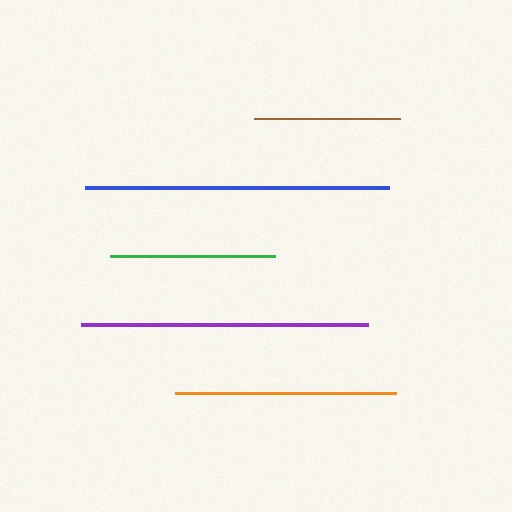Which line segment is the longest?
The blue line is the longest at approximately 304 pixels.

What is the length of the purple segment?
The purple segment is approximately 287 pixels long.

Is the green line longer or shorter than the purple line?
The purple line is longer than the green line.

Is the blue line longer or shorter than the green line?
The blue line is longer than the green line.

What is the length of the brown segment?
The brown segment is approximately 145 pixels long.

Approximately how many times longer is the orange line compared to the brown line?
The orange line is approximately 1.5 times the length of the brown line.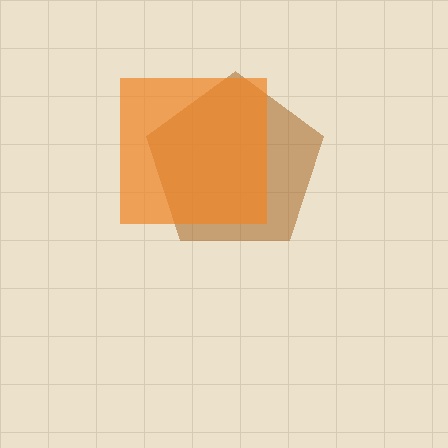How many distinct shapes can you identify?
There are 2 distinct shapes: a brown pentagon, an orange square.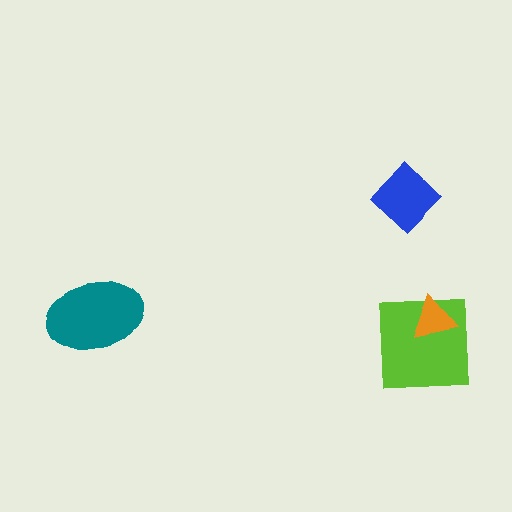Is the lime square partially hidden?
Yes, it is partially covered by another shape.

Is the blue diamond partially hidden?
No, no other shape covers it.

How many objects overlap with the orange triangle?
1 object overlaps with the orange triangle.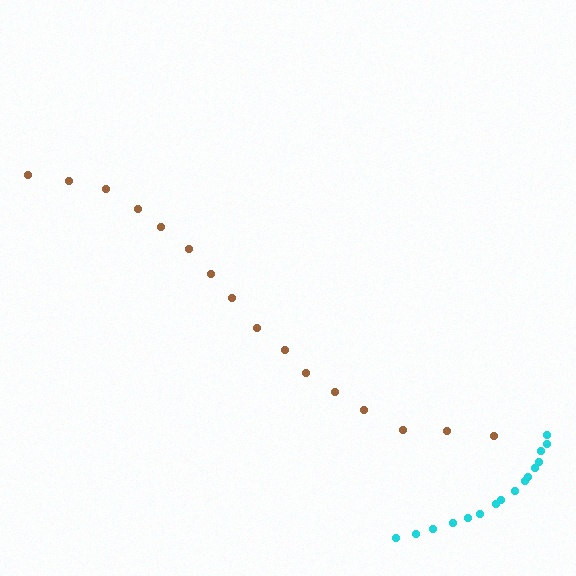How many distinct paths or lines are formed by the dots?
There are 2 distinct paths.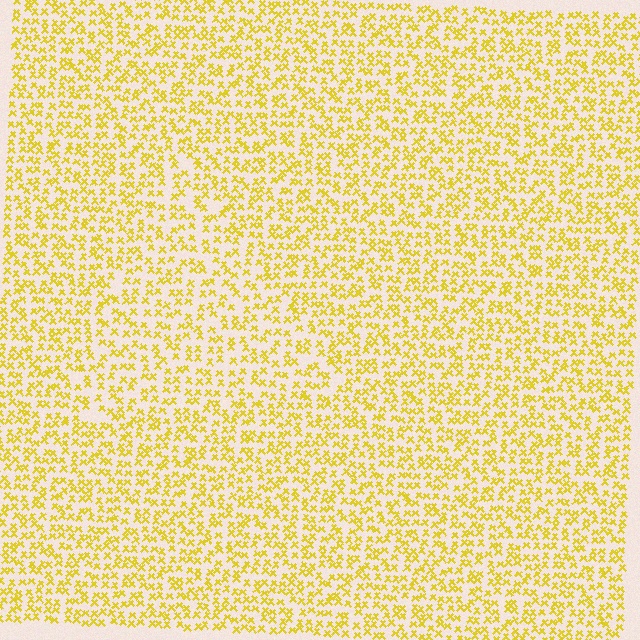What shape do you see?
I see a triangle.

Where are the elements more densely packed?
The elements are more densely packed outside the triangle boundary.